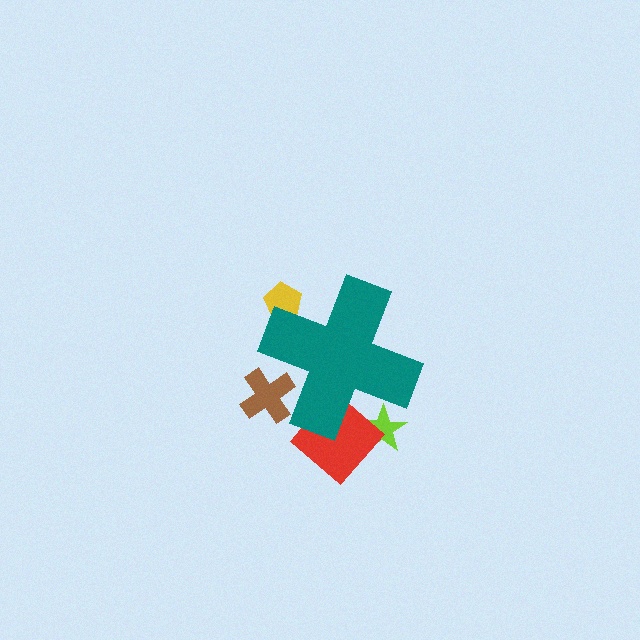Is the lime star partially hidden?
Yes, the lime star is partially hidden behind the teal cross.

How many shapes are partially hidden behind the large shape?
4 shapes are partially hidden.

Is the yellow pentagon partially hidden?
Yes, the yellow pentagon is partially hidden behind the teal cross.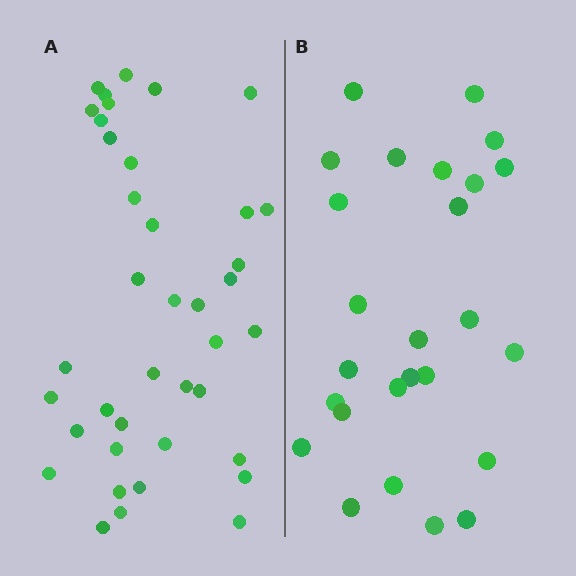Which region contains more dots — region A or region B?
Region A (the left region) has more dots.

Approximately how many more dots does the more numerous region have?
Region A has approximately 15 more dots than region B.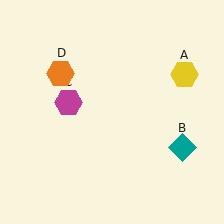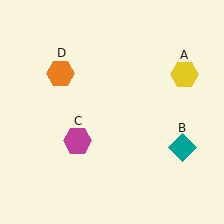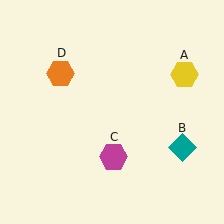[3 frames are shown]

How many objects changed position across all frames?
1 object changed position: magenta hexagon (object C).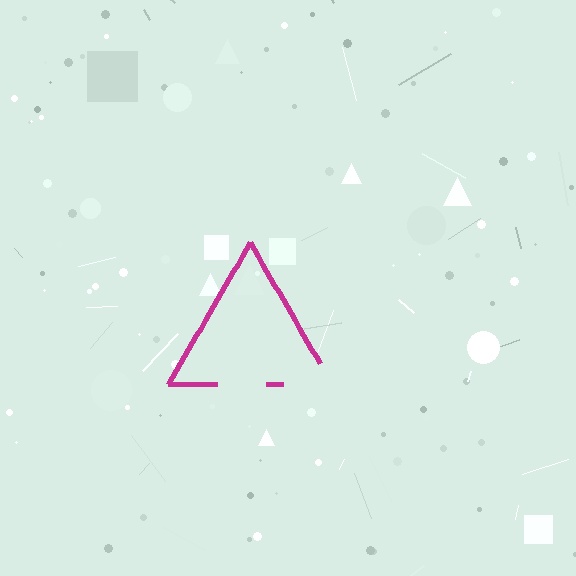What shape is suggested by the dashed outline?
The dashed outline suggests a triangle.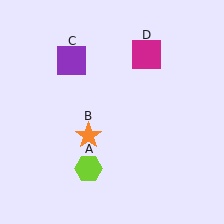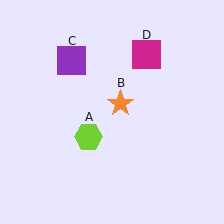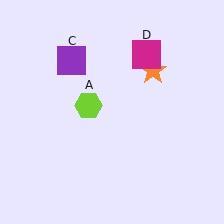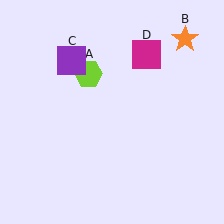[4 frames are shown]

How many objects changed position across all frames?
2 objects changed position: lime hexagon (object A), orange star (object B).